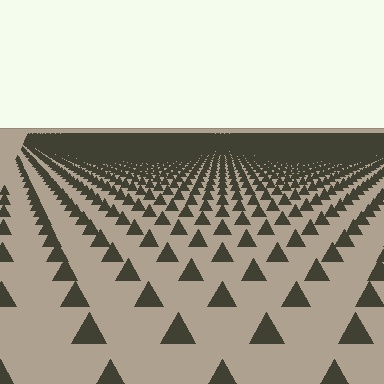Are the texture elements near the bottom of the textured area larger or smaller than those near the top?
Larger. Near the bottom, elements are closer to the viewer and appear at a bigger on-screen size.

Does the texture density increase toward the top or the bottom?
Density increases toward the top.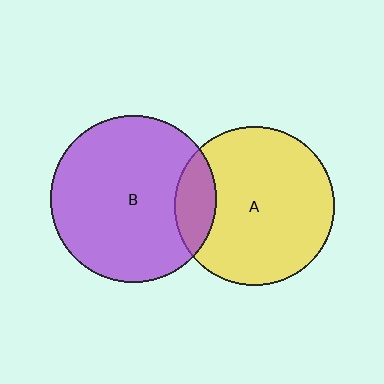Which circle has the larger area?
Circle B (purple).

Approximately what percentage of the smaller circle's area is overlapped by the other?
Approximately 15%.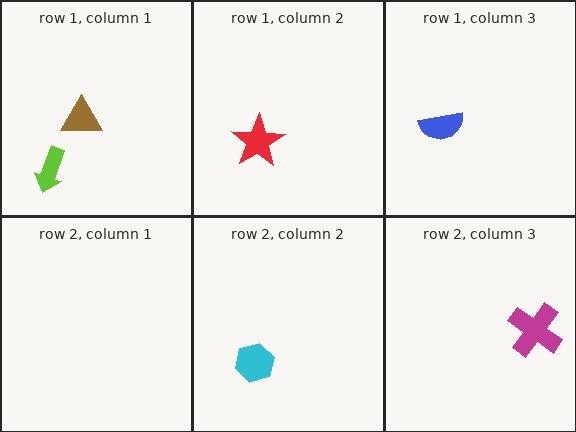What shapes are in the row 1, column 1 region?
The brown triangle, the lime arrow.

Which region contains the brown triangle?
The row 1, column 1 region.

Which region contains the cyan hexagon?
The row 2, column 2 region.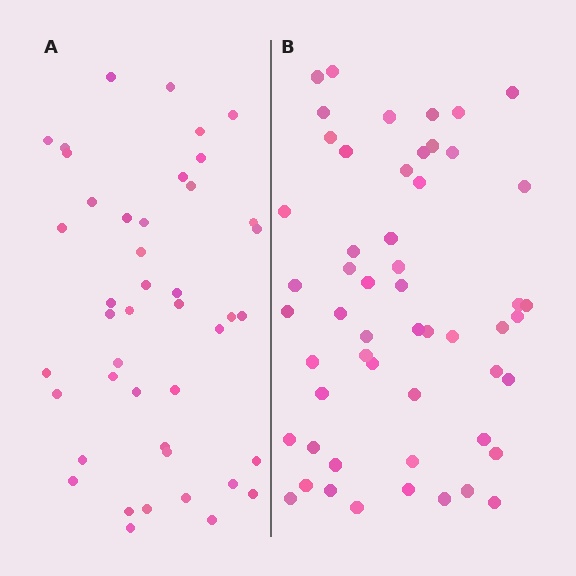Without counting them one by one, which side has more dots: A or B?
Region B (the right region) has more dots.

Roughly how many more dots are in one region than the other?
Region B has roughly 10 or so more dots than region A.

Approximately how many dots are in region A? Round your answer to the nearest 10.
About 40 dots. (The exact count is 44, which rounds to 40.)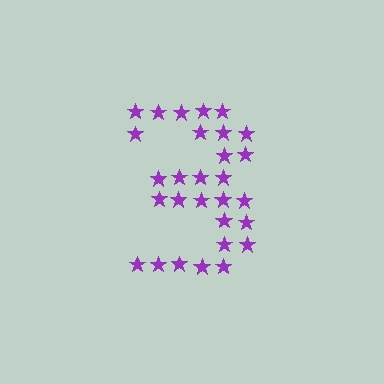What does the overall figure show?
The overall figure shows the digit 3.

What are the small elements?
The small elements are stars.